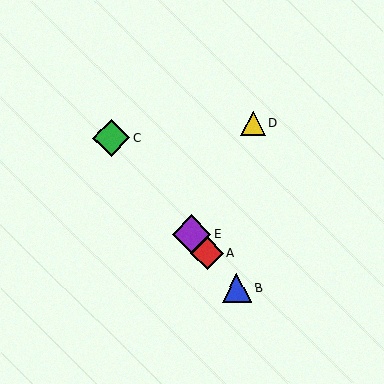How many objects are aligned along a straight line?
4 objects (A, B, C, E) are aligned along a straight line.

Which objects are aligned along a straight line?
Objects A, B, C, E are aligned along a straight line.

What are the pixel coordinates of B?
Object B is at (237, 288).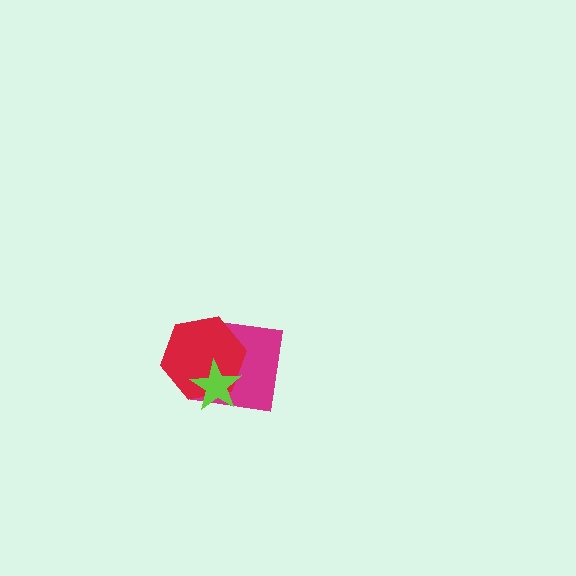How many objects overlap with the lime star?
2 objects overlap with the lime star.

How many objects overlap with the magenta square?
2 objects overlap with the magenta square.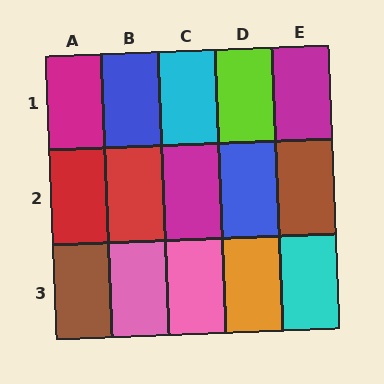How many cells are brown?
2 cells are brown.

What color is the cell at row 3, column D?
Orange.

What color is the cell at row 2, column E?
Brown.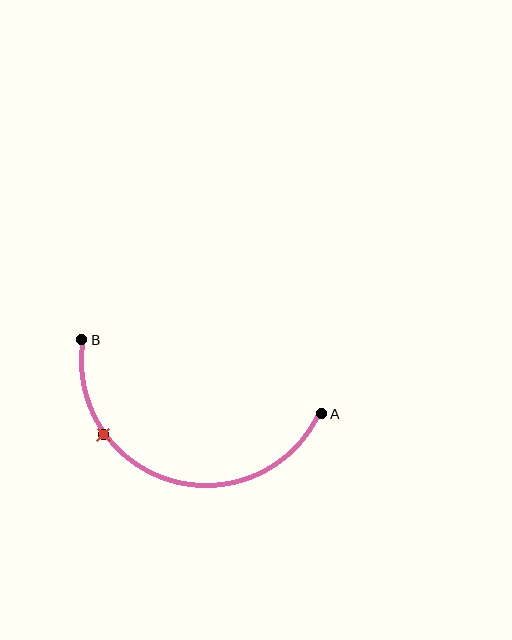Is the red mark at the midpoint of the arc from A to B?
No. The red mark lies on the arc but is closer to endpoint B. The arc midpoint would be at the point on the curve equidistant along the arc from both A and B.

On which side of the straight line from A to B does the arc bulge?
The arc bulges below the straight line connecting A and B.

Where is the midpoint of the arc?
The arc midpoint is the point on the curve farthest from the straight line joining A and B. It sits below that line.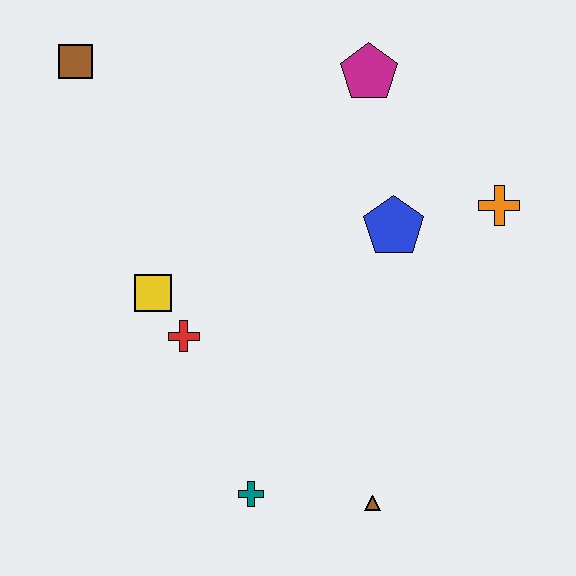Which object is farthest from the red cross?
The orange cross is farthest from the red cross.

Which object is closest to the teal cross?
The brown triangle is closest to the teal cross.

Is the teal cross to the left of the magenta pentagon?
Yes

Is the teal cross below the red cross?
Yes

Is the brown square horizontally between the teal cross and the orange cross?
No